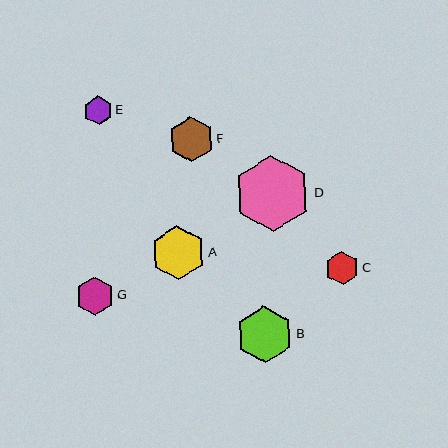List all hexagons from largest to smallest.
From largest to smallest: D, B, A, F, G, C, E.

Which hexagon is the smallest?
Hexagon E is the smallest with a size of approximately 29 pixels.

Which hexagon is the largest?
Hexagon D is the largest with a size of approximately 76 pixels.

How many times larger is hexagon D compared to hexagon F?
Hexagon D is approximately 1.7 times the size of hexagon F.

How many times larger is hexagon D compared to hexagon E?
Hexagon D is approximately 2.7 times the size of hexagon E.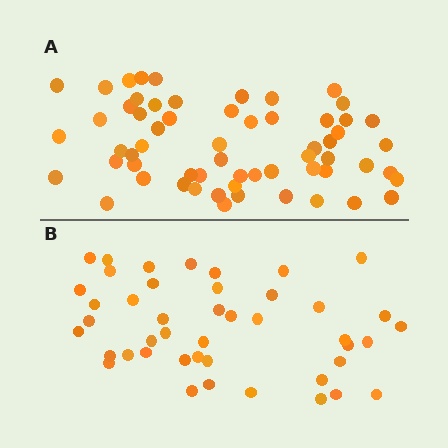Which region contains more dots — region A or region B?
Region A (the top region) has more dots.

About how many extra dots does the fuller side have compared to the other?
Region A has approximately 15 more dots than region B.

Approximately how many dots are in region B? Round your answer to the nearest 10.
About 40 dots. (The exact count is 44, which rounds to 40.)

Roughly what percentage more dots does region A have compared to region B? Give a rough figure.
About 35% more.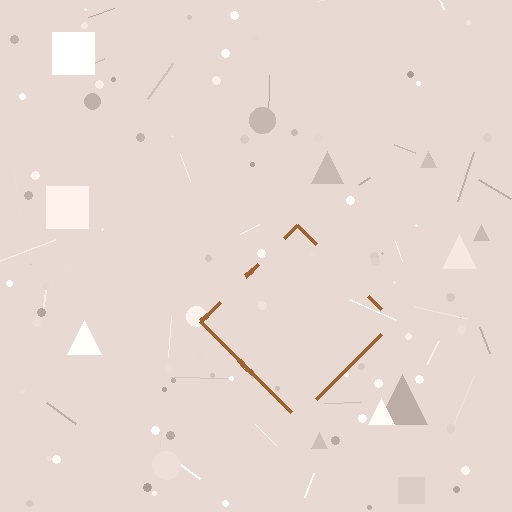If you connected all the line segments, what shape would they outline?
They would outline a diamond.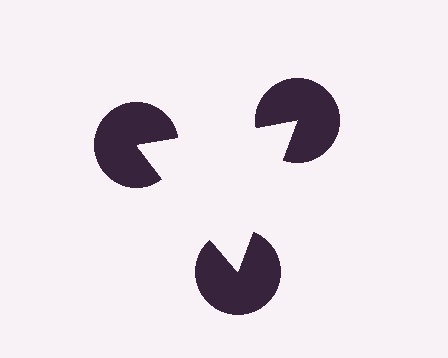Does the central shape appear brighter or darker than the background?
It typically appears slightly brighter than the background, even though no actual brightness change is drawn.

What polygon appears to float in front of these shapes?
An illusory triangle — its edges are inferred from the aligned wedge cuts in the pac-man discs, not physically drawn.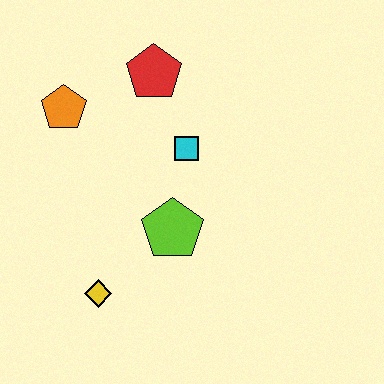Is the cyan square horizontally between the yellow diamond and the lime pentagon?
No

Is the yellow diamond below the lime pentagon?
Yes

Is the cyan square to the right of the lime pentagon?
Yes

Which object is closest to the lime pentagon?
The cyan square is closest to the lime pentagon.